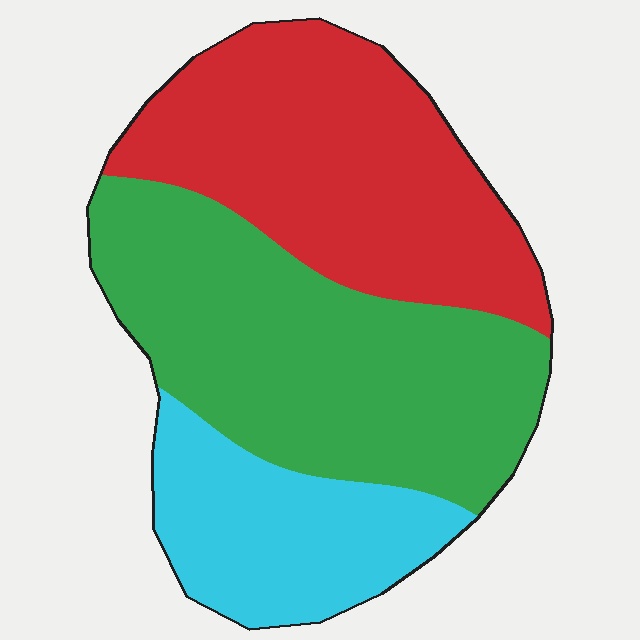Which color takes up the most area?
Green, at roughly 45%.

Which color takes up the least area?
Cyan, at roughly 20%.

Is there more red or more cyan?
Red.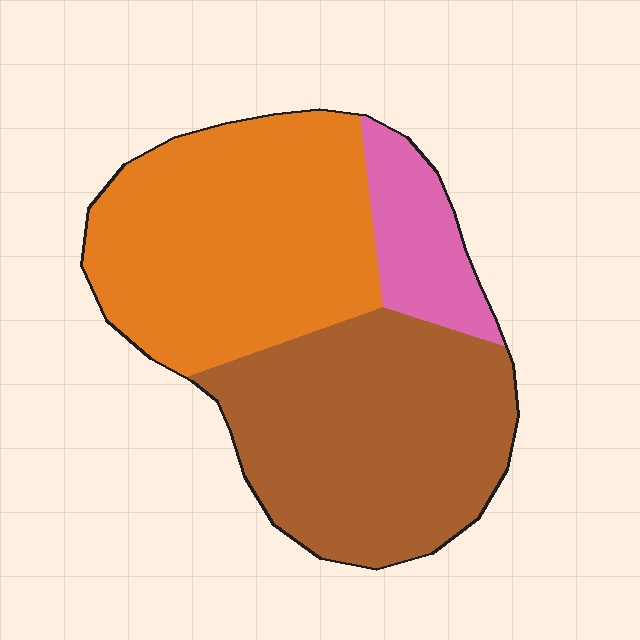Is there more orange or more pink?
Orange.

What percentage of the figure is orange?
Orange covers roughly 45% of the figure.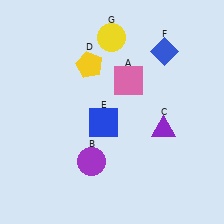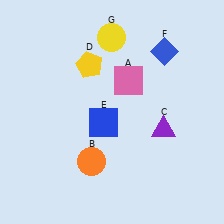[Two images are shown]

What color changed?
The circle (B) changed from purple in Image 1 to orange in Image 2.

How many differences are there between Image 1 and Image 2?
There is 1 difference between the two images.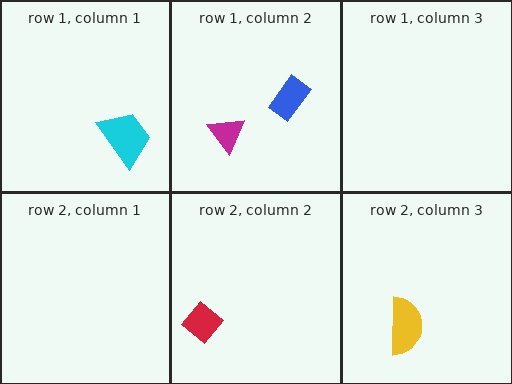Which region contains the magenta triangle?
The row 1, column 2 region.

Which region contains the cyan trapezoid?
The row 1, column 1 region.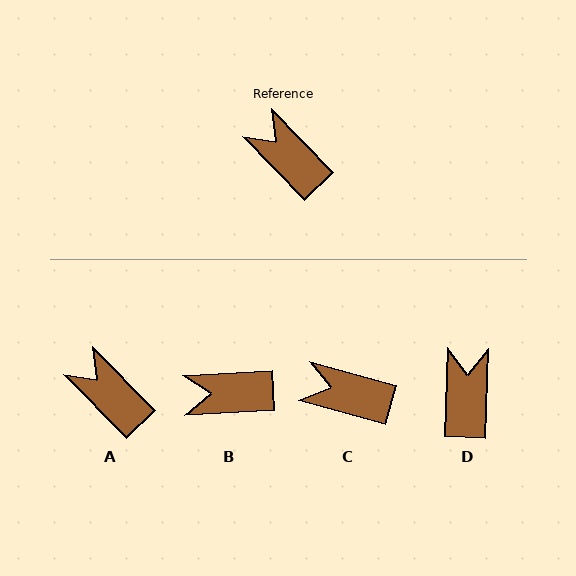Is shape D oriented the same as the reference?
No, it is off by about 46 degrees.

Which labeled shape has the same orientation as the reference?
A.